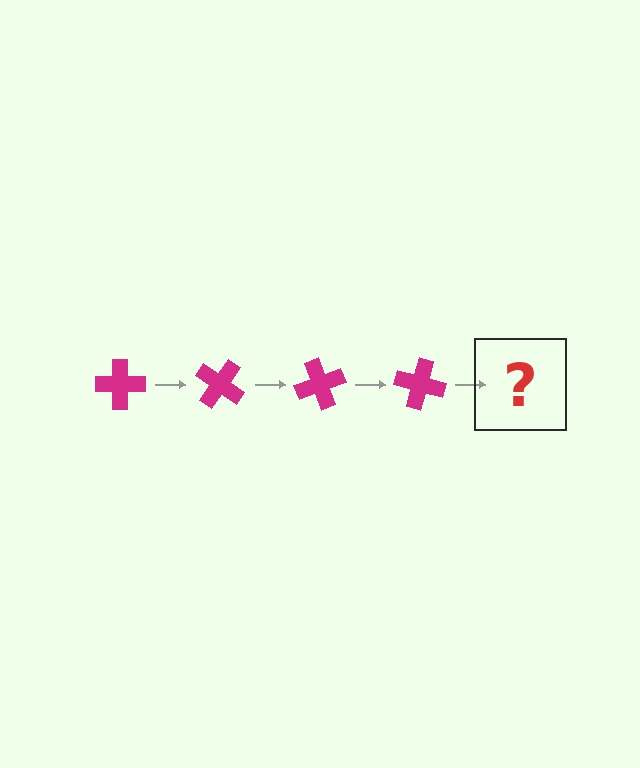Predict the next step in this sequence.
The next step is a magenta cross rotated 140 degrees.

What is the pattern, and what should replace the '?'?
The pattern is that the cross rotates 35 degrees each step. The '?' should be a magenta cross rotated 140 degrees.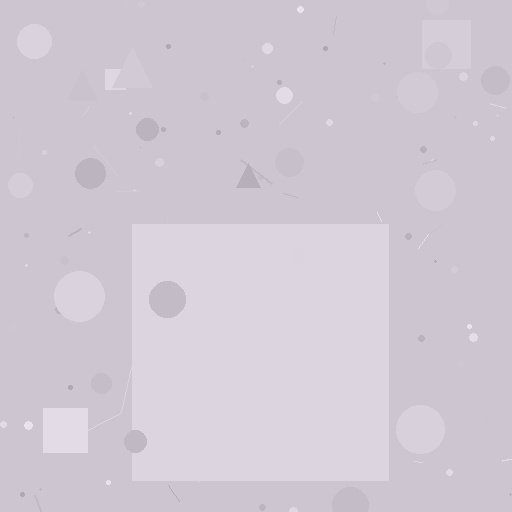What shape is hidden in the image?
A square is hidden in the image.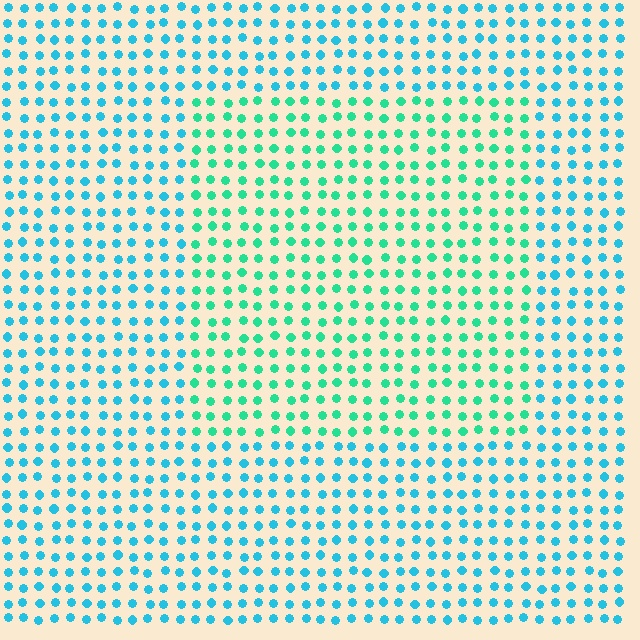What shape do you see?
I see a rectangle.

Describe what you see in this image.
The image is filled with small cyan elements in a uniform arrangement. A rectangle-shaped region is visible where the elements are tinted to a slightly different hue, forming a subtle color boundary.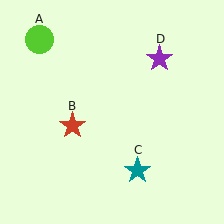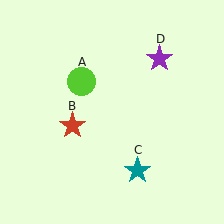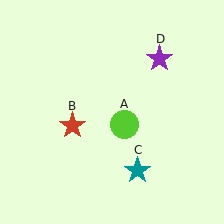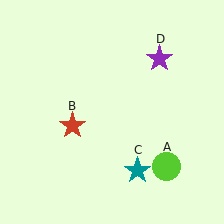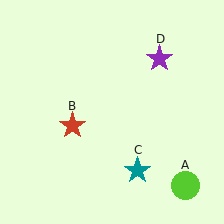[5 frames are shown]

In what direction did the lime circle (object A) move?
The lime circle (object A) moved down and to the right.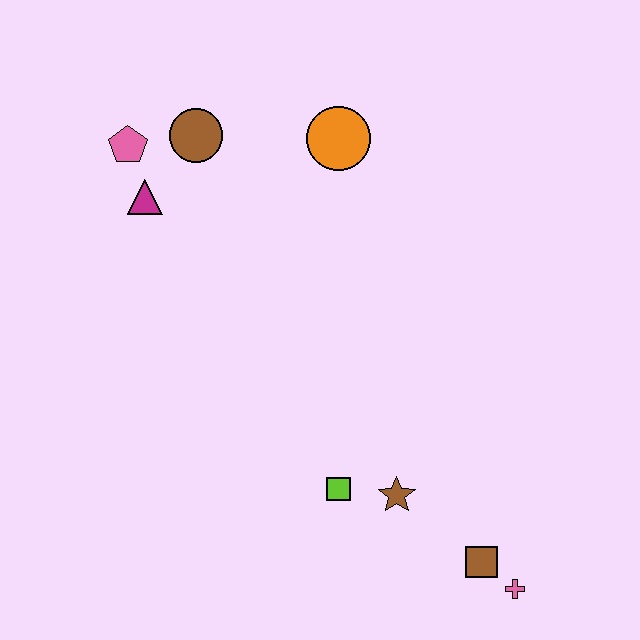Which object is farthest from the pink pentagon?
The pink cross is farthest from the pink pentagon.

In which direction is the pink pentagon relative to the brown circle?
The pink pentagon is to the left of the brown circle.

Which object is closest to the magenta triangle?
The pink pentagon is closest to the magenta triangle.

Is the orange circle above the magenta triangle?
Yes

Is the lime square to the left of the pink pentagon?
No